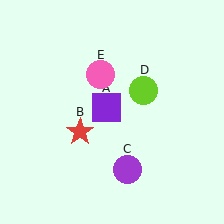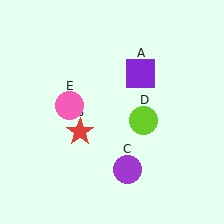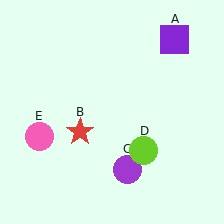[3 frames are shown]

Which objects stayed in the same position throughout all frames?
Red star (object B) and purple circle (object C) remained stationary.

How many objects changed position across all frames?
3 objects changed position: purple square (object A), lime circle (object D), pink circle (object E).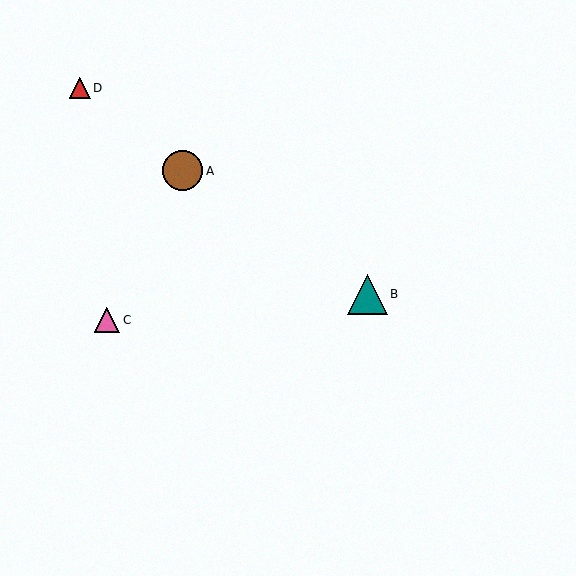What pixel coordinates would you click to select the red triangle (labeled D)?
Click at (80, 88) to select the red triangle D.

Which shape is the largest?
The brown circle (labeled A) is the largest.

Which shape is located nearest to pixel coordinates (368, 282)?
The teal triangle (labeled B) at (367, 294) is nearest to that location.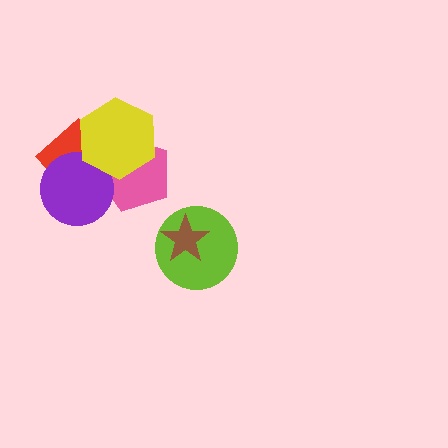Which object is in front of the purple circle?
The yellow hexagon is in front of the purple circle.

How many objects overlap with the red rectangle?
3 objects overlap with the red rectangle.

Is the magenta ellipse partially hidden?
Yes, it is partially covered by another shape.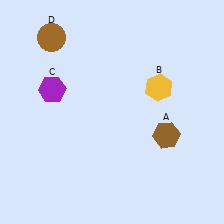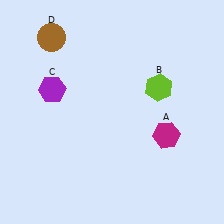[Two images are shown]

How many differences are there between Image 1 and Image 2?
There are 2 differences between the two images.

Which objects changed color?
A changed from brown to magenta. B changed from yellow to lime.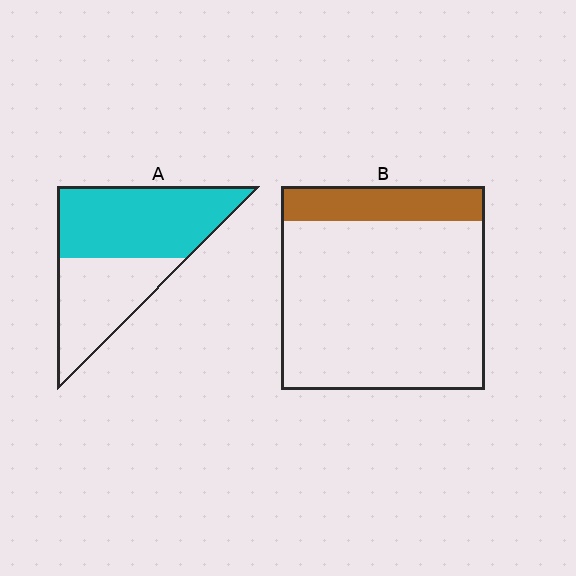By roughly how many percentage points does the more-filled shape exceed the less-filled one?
By roughly 40 percentage points (A over B).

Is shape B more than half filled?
No.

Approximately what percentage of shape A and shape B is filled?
A is approximately 60% and B is approximately 15%.